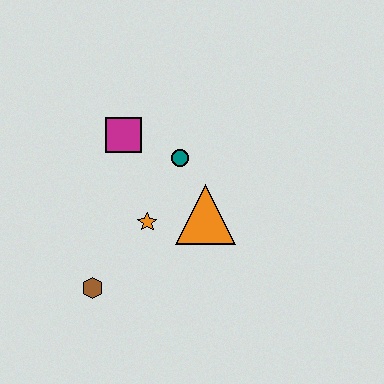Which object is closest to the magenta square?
The teal circle is closest to the magenta square.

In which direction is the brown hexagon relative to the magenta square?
The brown hexagon is below the magenta square.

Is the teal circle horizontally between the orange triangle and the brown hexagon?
Yes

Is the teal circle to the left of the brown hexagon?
No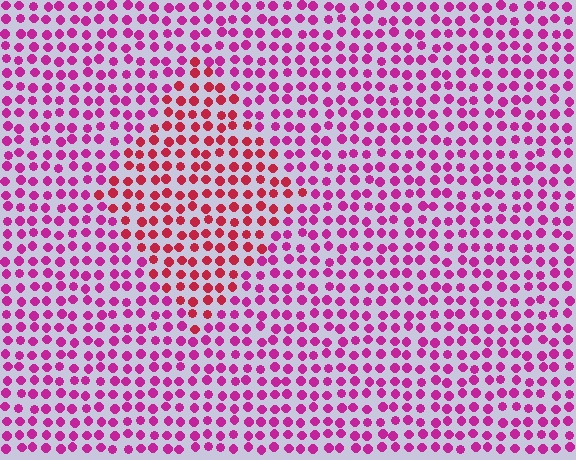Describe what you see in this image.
The image is filled with small magenta elements in a uniform arrangement. A diamond-shaped region is visible where the elements are tinted to a slightly different hue, forming a subtle color boundary.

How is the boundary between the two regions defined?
The boundary is defined purely by a slight shift in hue (about 33 degrees). Spacing, size, and orientation are identical on both sides.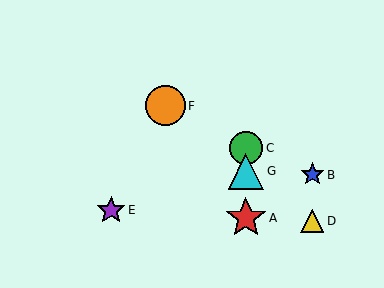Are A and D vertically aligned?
No, A is at x≈246 and D is at x≈312.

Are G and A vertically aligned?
Yes, both are at x≈246.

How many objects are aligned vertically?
3 objects (A, C, G) are aligned vertically.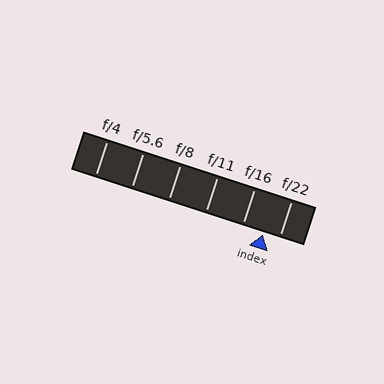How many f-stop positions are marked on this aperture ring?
There are 6 f-stop positions marked.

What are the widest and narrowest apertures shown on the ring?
The widest aperture shown is f/4 and the narrowest is f/22.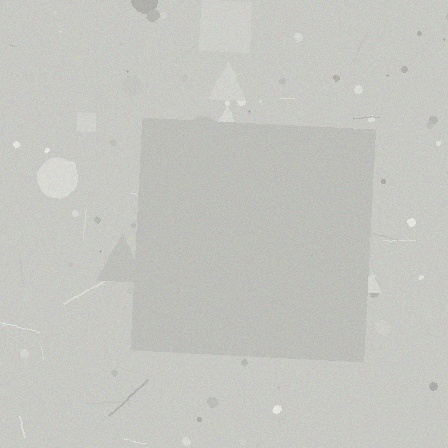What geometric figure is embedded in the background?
A square is embedded in the background.